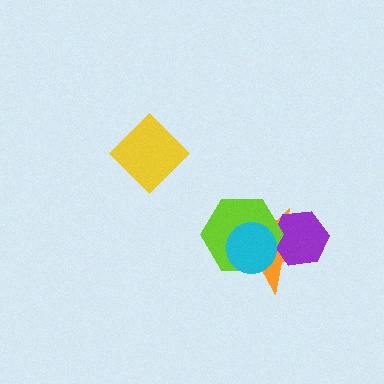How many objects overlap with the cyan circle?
2 objects overlap with the cyan circle.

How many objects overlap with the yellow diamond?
0 objects overlap with the yellow diamond.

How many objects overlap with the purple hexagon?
2 objects overlap with the purple hexagon.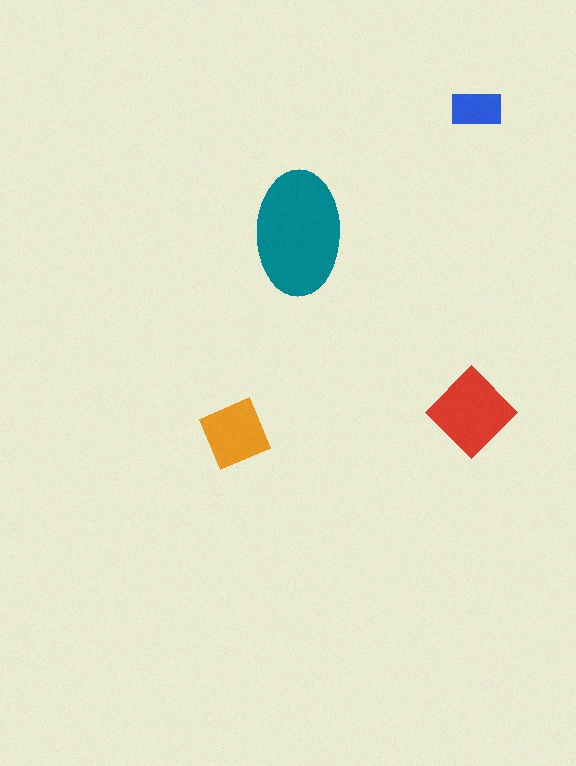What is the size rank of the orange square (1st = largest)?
3rd.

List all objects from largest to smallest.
The teal ellipse, the red diamond, the orange square, the blue rectangle.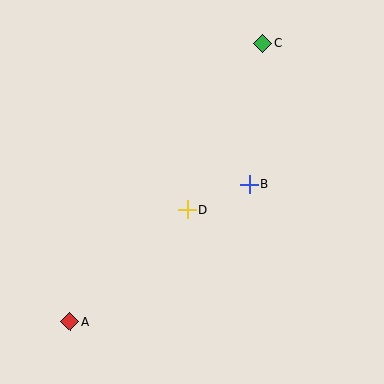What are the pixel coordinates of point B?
Point B is at (249, 185).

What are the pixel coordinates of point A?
Point A is at (70, 322).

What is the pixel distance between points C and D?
The distance between C and D is 183 pixels.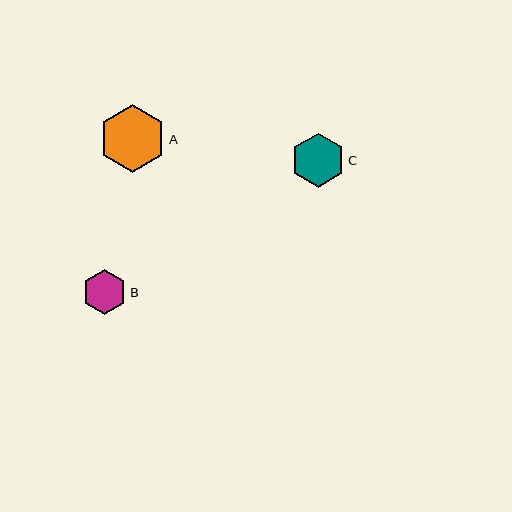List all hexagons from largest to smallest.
From largest to smallest: A, C, B.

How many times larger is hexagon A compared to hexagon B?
Hexagon A is approximately 1.5 times the size of hexagon B.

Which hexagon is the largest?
Hexagon A is the largest with a size of approximately 68 pixels.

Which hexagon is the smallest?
Hexagon B is the smallest with a size of approximately 45 pixels.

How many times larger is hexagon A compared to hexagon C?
Hexagon A is approximately 1.2 times the size of hexagon C.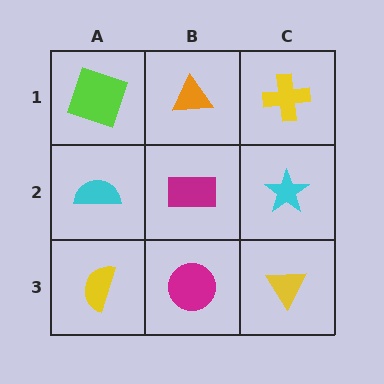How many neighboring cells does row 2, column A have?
3.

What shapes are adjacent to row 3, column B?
A magenta rectangle (row 2, column B), a yellow semicircle (row 3, column A), a yellow triangle (row 3, column C).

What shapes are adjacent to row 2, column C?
A yellow cross (row 1, column C), a yellow triangle (row 3, column C), a magenta rectangle (row 2, column B).